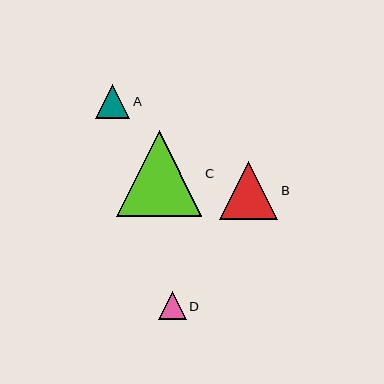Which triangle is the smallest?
Triangle D is the smallest with a size of approximately 27 pixels.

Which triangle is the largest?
Triangle C is the largest with a size of approximately 85 pixels.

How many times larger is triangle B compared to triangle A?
Triangle B is approximately 1.7 times the size of triangle A.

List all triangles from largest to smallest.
From largest to smallest: C, B, A, D.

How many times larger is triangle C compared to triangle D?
Triangle C is approximately 3.1 times the size of triangle D.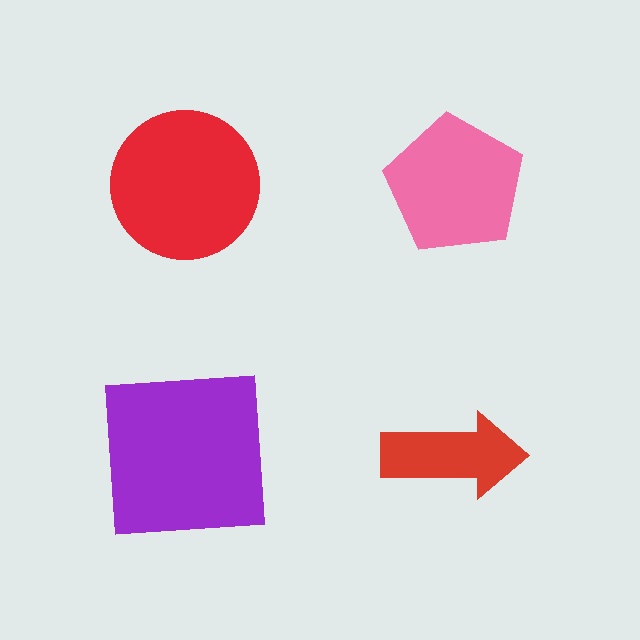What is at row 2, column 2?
A red arrow.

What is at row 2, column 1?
A purple square.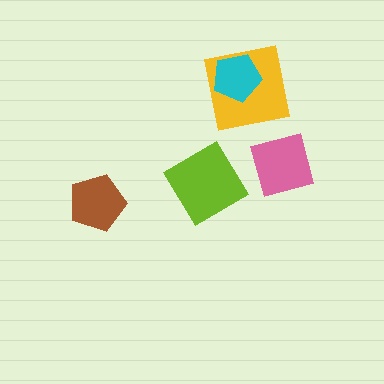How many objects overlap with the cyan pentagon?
1 object overlaps with the cyan pentagon.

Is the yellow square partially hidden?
Yes, it is partially covered by another shape.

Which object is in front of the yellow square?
The cyan pentagon is in front of the yellow square.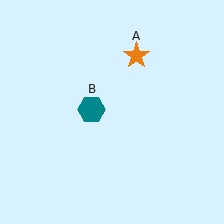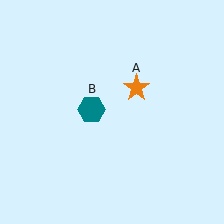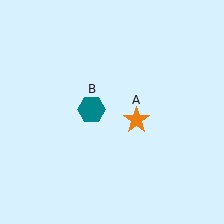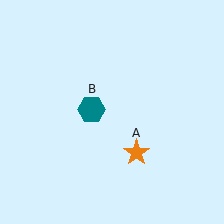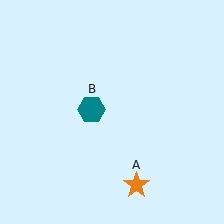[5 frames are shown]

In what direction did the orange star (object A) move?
The orange star (object A) moved down.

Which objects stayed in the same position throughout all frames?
Teal hexagon (object B) remained stationary.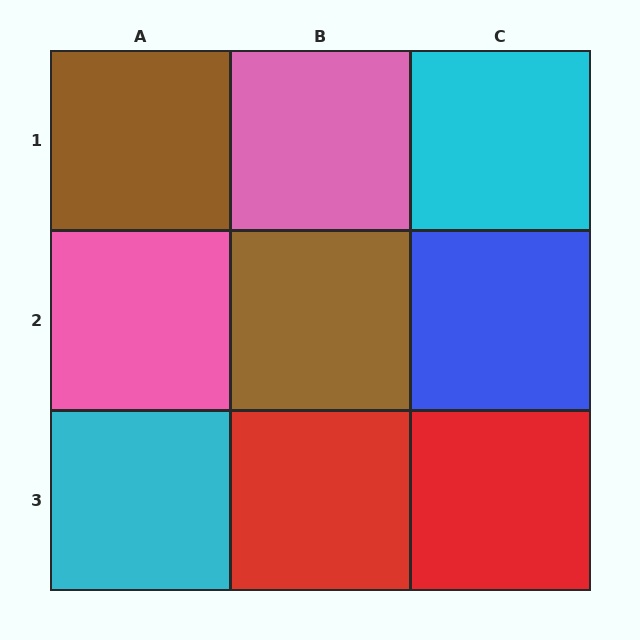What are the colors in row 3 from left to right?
Cyan, red, red.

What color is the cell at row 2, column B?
Brown.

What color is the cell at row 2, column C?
Blue.